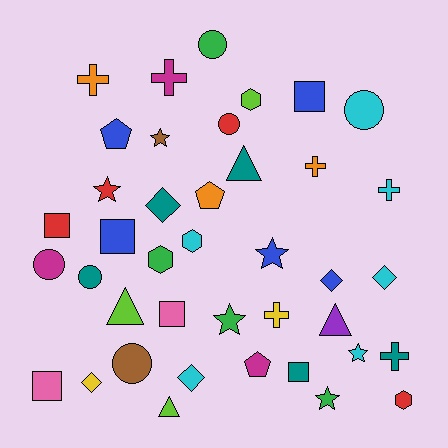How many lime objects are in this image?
There are 3 lime objects.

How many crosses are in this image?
There are 6 crosses.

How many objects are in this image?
There are 40 objects.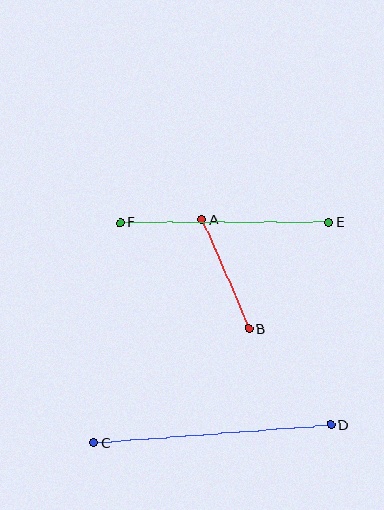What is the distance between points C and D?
The distance is approximately 238 pixels.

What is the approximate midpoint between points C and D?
The midpoint is at approximately (212, 434) pixels.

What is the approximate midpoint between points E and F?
The midpoint is at approximately (225, 222) pixels.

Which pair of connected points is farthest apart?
Points C and D are farthest apart.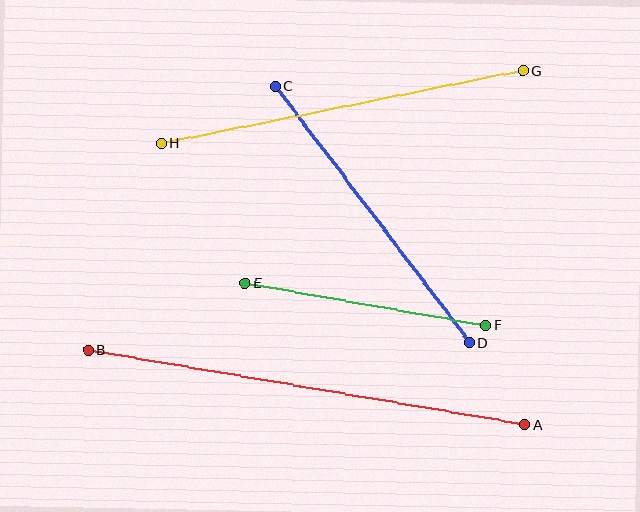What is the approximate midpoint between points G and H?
The midpoint is at approximately (342, 107) pixels.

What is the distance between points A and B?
The distance is approximately 443 pixels.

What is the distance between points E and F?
The distance is approximately 244 pixels.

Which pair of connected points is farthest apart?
Points A and B are farthest apart.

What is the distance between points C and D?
The distance is approximately 322 pixels.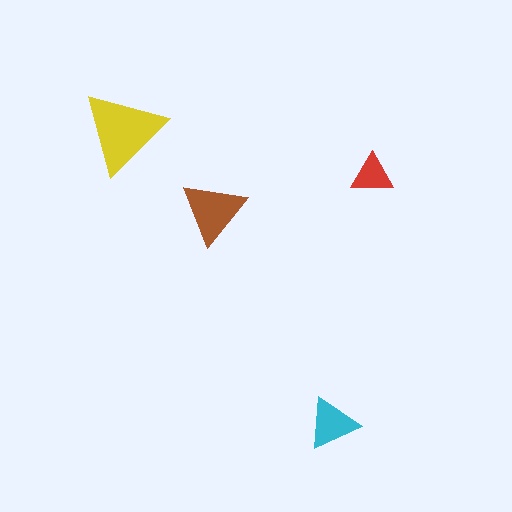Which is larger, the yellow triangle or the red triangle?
The yellow one.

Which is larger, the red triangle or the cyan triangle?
The cyan one.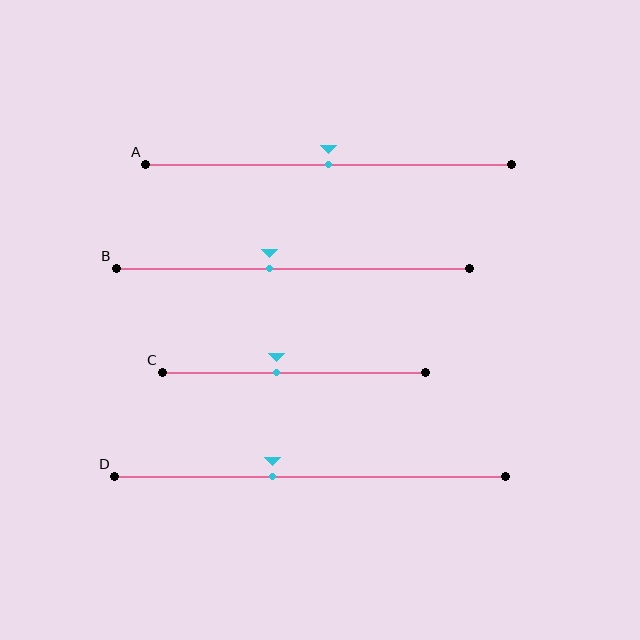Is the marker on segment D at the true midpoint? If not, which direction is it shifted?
No, the marker on segment D is shifted to the left by about 10% of the segment length.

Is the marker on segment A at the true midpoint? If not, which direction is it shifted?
Yes, the marker on segment A is at the true midpoint.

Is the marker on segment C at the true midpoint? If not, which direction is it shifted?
No, the marker on segment C is shifted to the left by about 6% of the segment length.